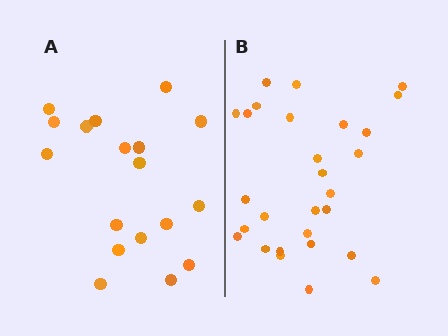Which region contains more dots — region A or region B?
Region B (the right region) has more dots.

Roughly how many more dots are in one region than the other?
Region B has roughly 10 or so more dots than region A.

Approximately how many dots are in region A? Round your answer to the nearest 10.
About 20 dots. (The exact count is 18, which rounds to 20.)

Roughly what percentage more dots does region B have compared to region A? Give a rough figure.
About 55% more.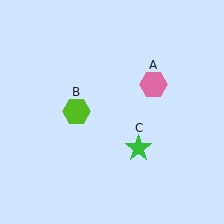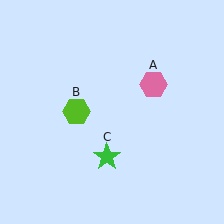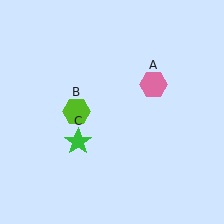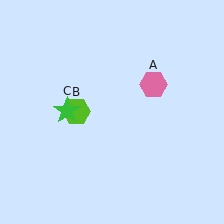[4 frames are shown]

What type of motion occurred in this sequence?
The green star (object C) rotated clockwise around the center of the scene.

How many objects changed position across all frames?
1 object changed position: green star (object C).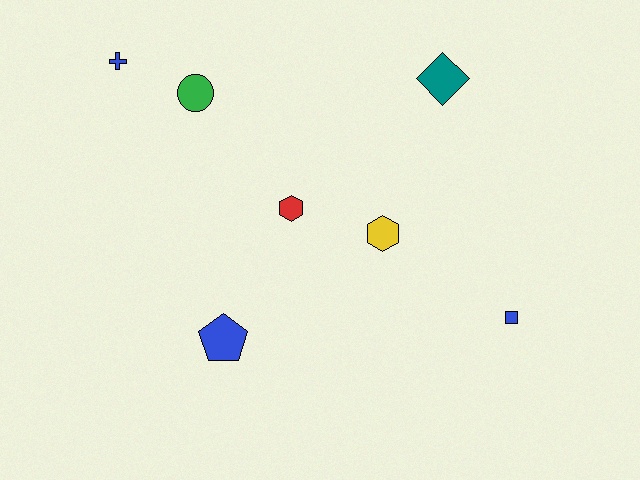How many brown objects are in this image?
There are no brown objects.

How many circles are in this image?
There is 1 circle.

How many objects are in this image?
There are 7 objects.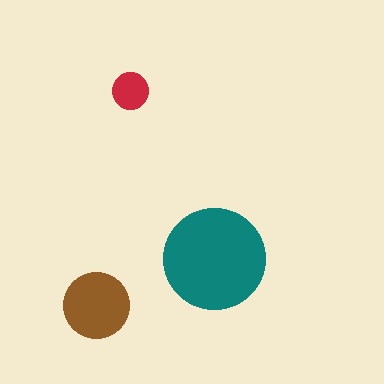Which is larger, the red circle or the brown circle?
The brown one.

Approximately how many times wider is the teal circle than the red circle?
About 3 times wider.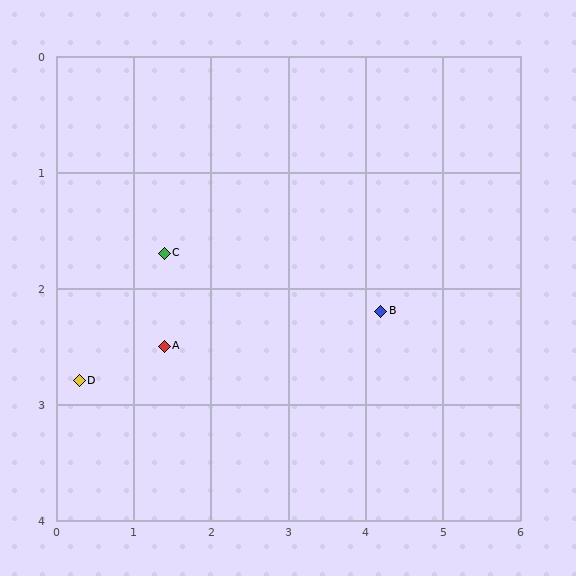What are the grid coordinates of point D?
Point D is at approximately (0.3, 2.8).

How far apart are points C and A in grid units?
Points C and A are about 0.8 grid units apart.